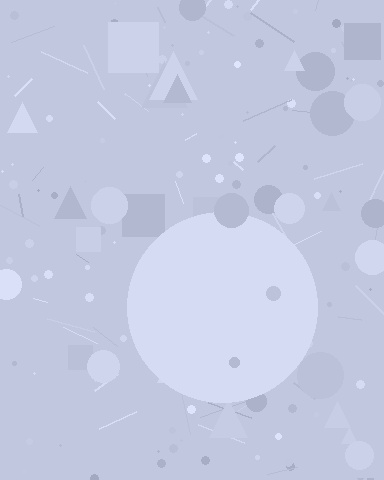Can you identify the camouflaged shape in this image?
The camouflaged shape is a circle.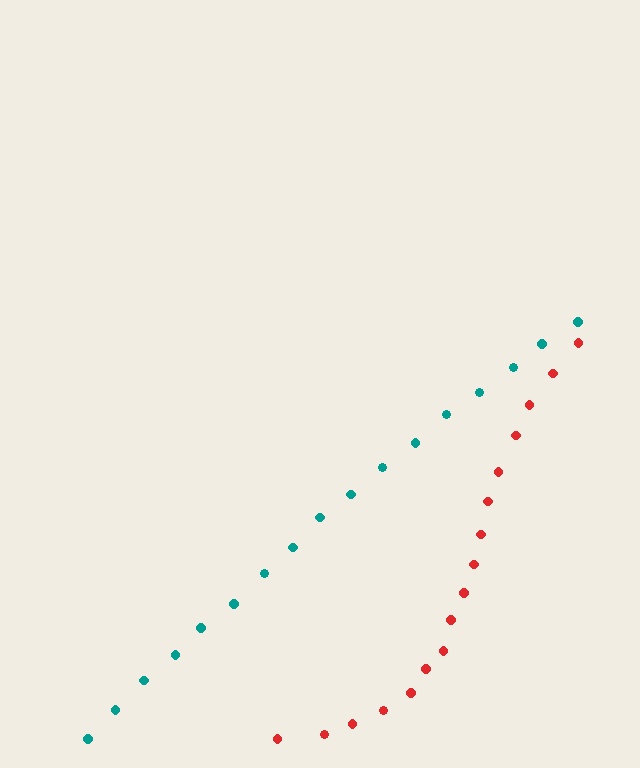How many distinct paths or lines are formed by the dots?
There are 2 distinct paths.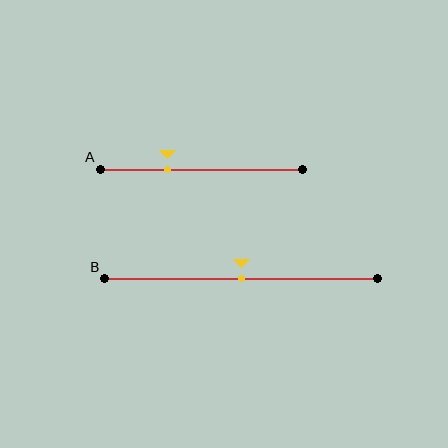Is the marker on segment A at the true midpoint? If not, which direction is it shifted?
No, the marker on segment A is shifted to the left by about 17% of the segment length.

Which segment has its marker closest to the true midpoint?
Segment B has its marker closest to the true midpoint.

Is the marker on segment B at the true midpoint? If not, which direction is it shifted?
Yes, the marker on segment B is at the true midpoint.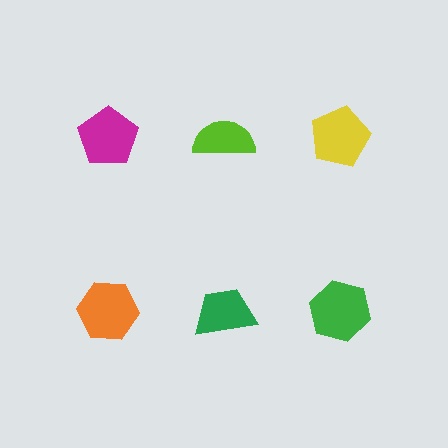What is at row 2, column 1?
An orange hexagon.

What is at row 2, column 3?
A green hexagon.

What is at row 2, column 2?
A green trapezoid.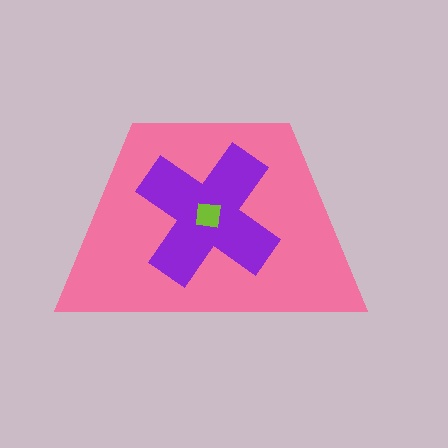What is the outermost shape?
The pink trapezoid.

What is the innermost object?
The lime square.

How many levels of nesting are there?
3.